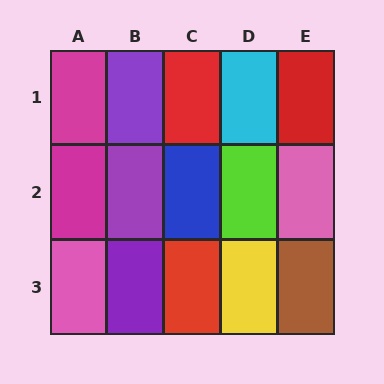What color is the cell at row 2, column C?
Blue.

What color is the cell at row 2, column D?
Lime.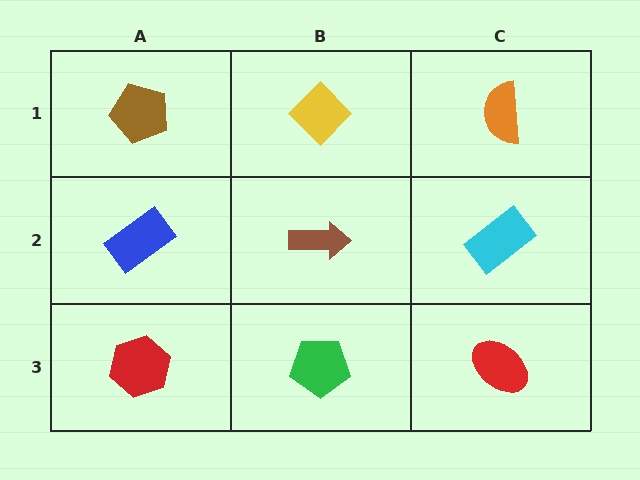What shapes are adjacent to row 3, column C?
A cyan rectangle (row 2, column C), a green pentagon (row 3, column B).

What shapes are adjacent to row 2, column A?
A brown pentagon (row 1, column A), a red hexagon (row 3, column A), a brown arrow (row 2, column B).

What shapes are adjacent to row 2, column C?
An orange semicircle (row 1, column C), a red ellipse (row 3, column C), a brown arrow (row 2, column B).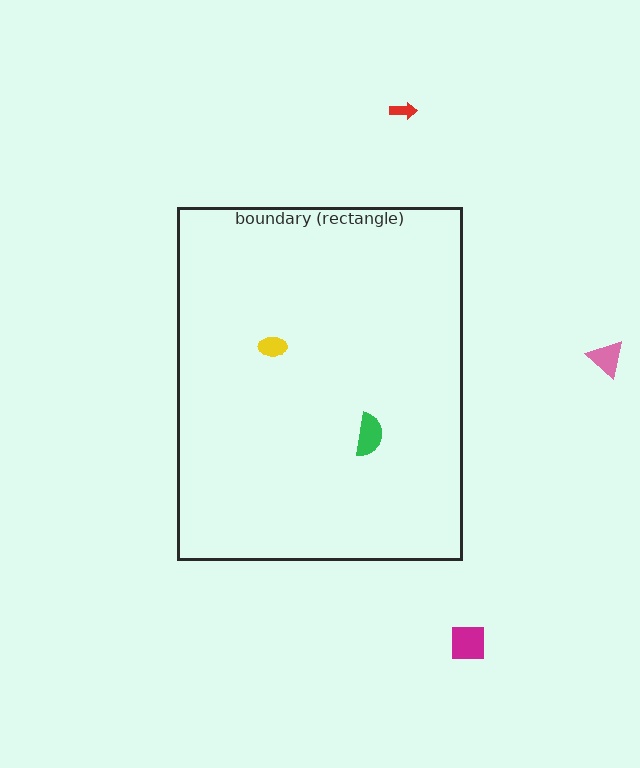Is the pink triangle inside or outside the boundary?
Outside.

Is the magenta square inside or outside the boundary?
Outside.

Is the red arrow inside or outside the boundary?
Outside.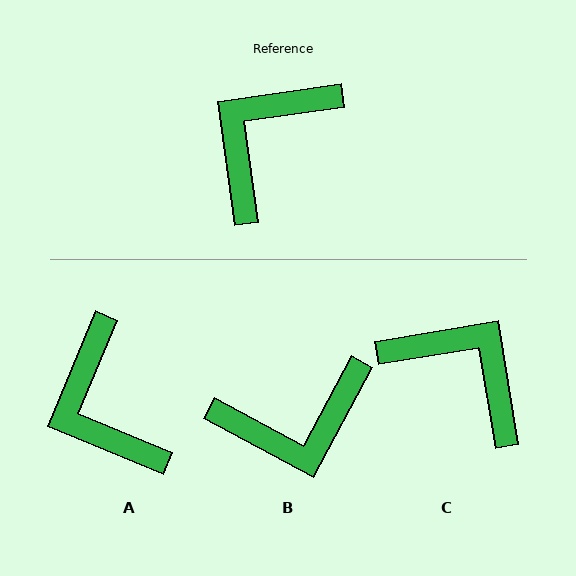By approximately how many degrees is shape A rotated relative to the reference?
Approximately 60 degrees counter-clockwise.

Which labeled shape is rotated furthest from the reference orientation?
B, about 144 degrees away.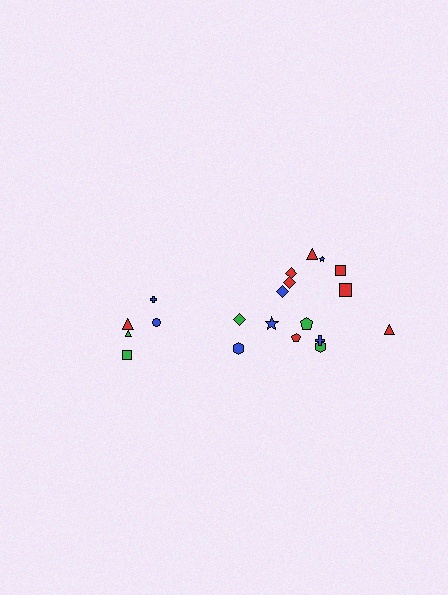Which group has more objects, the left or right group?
The right group.